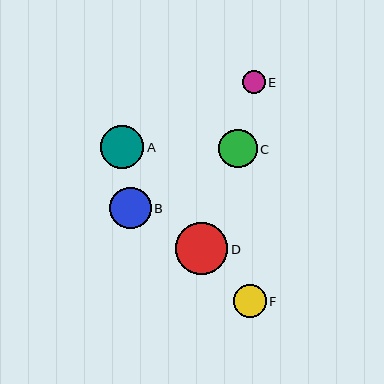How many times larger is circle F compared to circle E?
Circle F is approximately 1.4 times the size of circle E.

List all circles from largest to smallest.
From largest to smallest: D, A, B, C, F, E.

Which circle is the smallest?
Circle E is the smallest with a size of approximately 23 pixels.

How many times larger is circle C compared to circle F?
Circle C is approximately 1.2 times the size of circle F.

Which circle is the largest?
Circle D is the largest with a size of approximately 52 pixels.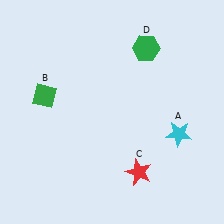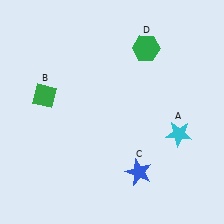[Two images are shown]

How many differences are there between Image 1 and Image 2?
There is 1 difference between the two images.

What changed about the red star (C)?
In Image 1, C is red. In Image 2, it changed to blue.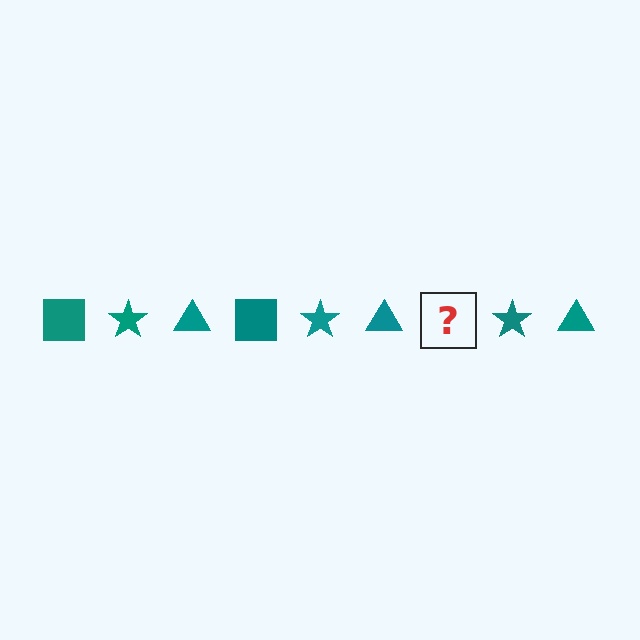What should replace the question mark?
The question mark should be replaced with a teal square.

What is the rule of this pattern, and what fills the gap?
The rule is that the pattern cycles through square, star, triangle shapes in teal. The gap should be filled with a teal square.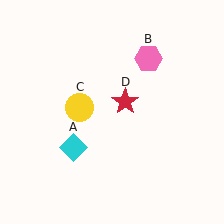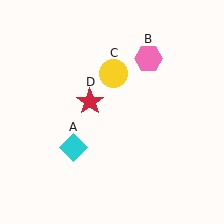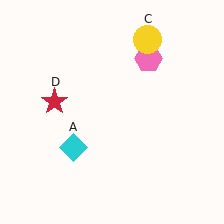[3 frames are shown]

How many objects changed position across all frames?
2 objects changed position: yellow circle (object C), red star (object D).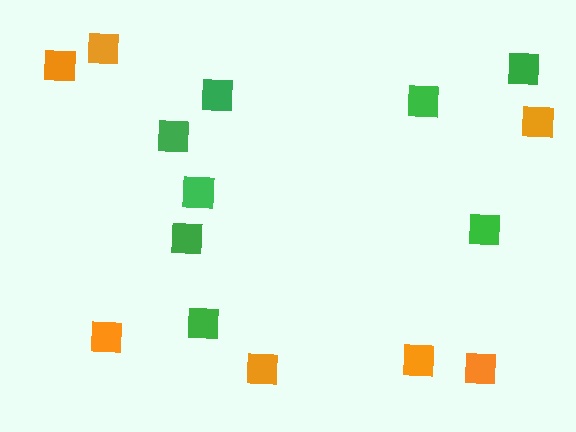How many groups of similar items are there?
There are 2 groups: one group of orange squares (7) and one group of green squares (8).